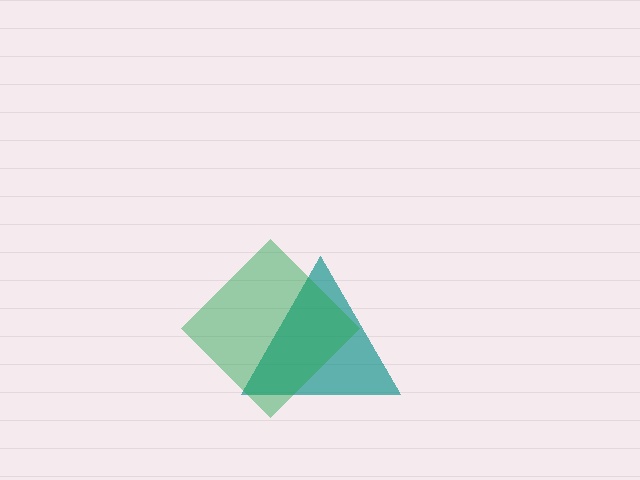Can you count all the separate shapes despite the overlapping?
Yes, there are 2 separate shapes.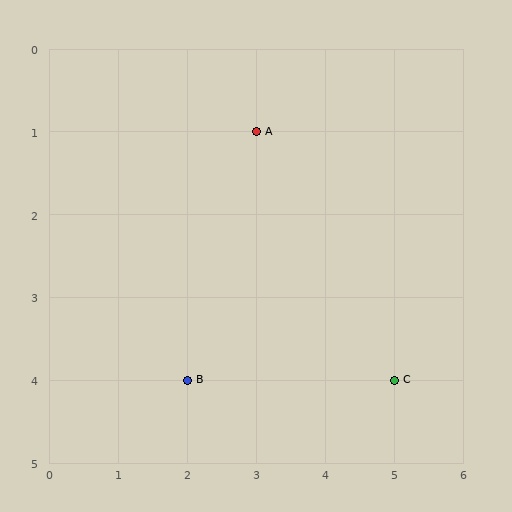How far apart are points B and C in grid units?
Points B and C are 3 columns apart.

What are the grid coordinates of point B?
Point B is at grid coordinates (2, 4).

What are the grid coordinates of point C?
Point C is at grid coordinates (5, 4).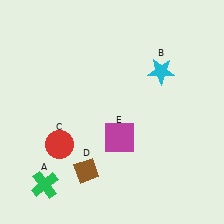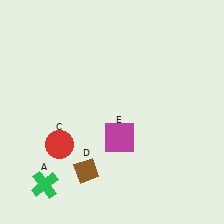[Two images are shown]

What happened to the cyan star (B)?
The cyan star (B) was removed in Image 2. It was in the top-right area of Image 1.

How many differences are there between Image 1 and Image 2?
There is 1 difference between the two images.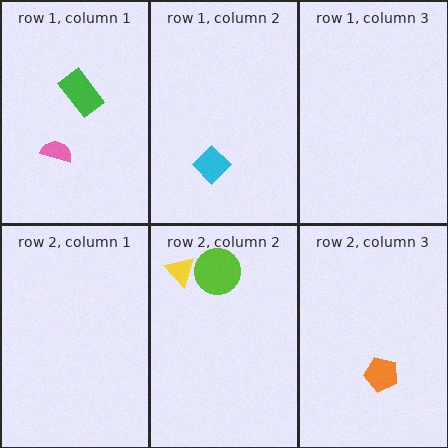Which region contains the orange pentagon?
The row 2, column 3 region.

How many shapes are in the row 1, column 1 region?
2.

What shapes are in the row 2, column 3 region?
The orange pentagon.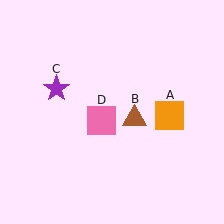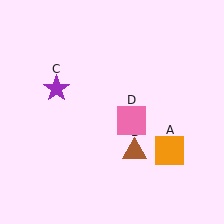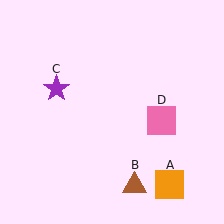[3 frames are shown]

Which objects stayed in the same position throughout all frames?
Purple star (object C) remained stationary.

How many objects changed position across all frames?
3 objects changed position: orange square (object A), brown triangle (object B), pink square (object D).